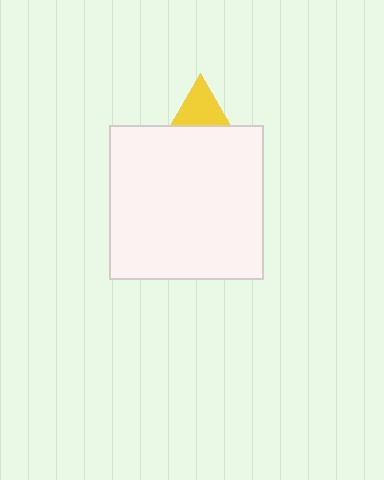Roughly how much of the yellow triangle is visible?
A small part of it is visible (roughly 45%).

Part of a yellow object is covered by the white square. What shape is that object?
It is a triangle.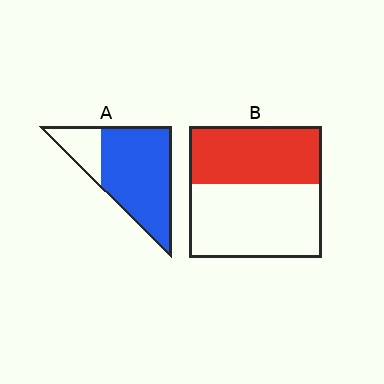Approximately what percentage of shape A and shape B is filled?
A is approximately 80% and B is approximately 45%.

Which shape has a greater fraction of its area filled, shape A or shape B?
Shape A.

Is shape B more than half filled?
No.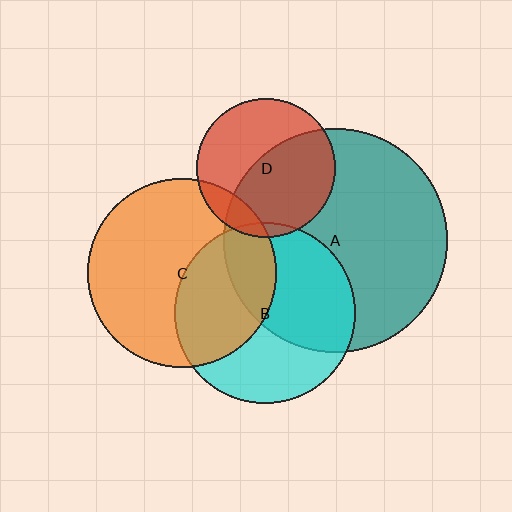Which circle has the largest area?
Circle A (teal).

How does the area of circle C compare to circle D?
Approximately 1.9 times.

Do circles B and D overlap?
Yes.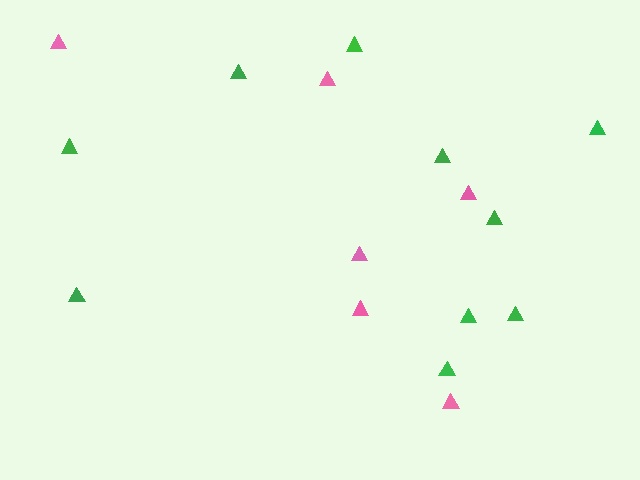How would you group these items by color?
There are 2 groups: one group of green triangles (10) and one group of pink triangles (6).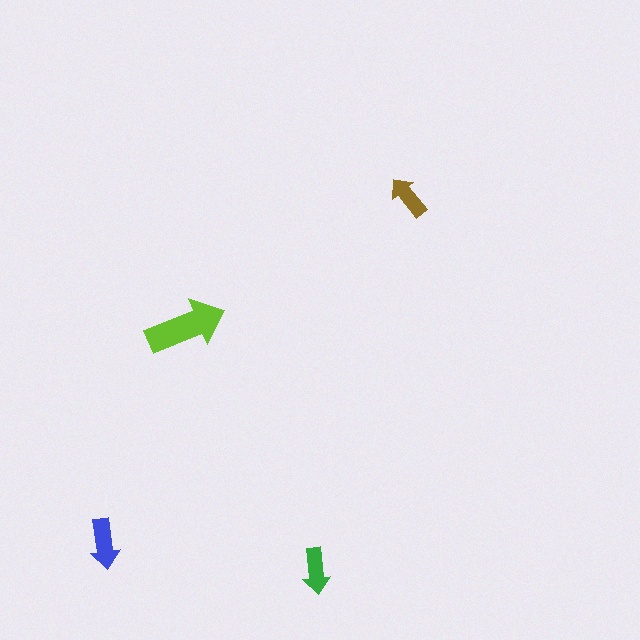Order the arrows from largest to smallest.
the lime one, the blue one, the green one, the brown one.